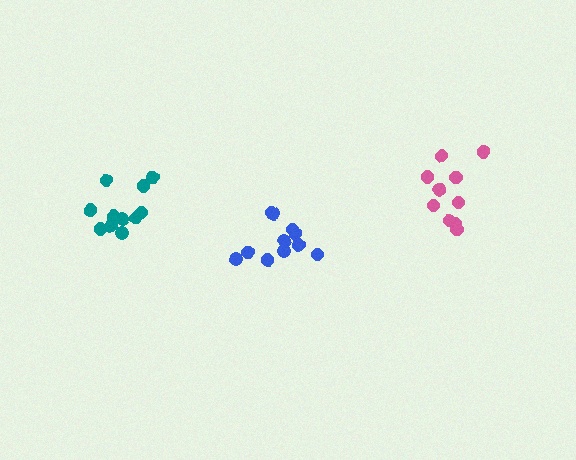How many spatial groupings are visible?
There are 3 spatial groupings.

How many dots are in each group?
Group 1: 11 dots, Group 2: 11 dots, Group 3: 10 dots (32 total).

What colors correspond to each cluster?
The clusters are colored: teal, blue, pink.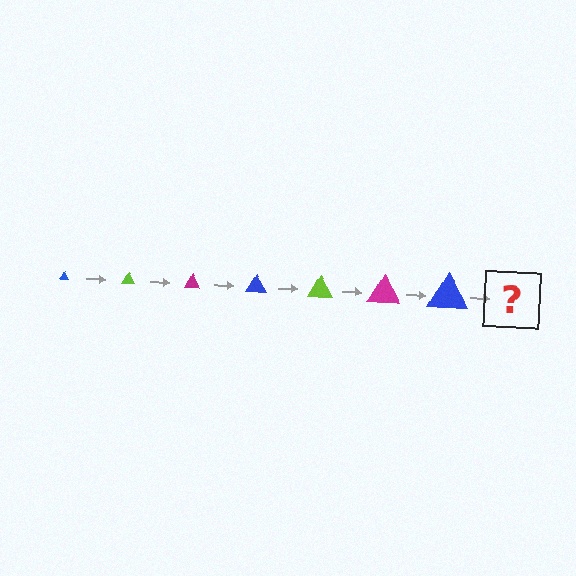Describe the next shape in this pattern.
It should be a lime triangle, larger than the previous one.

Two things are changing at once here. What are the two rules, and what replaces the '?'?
The two rules are that the triangle grows larger each step and the color cycles through blue, lime, and magenta. The '?' should be a lime triangle, larger than the previous one.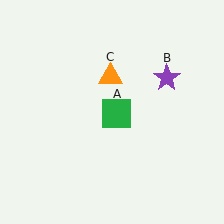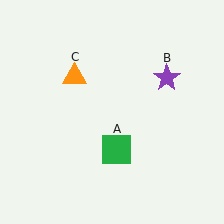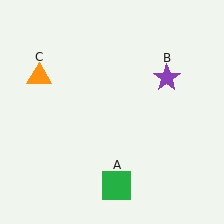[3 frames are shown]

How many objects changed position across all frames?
2 objects changed position: green square (object A), orange triangle (object C).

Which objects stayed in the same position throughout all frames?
Purple star (object B) remained stationary.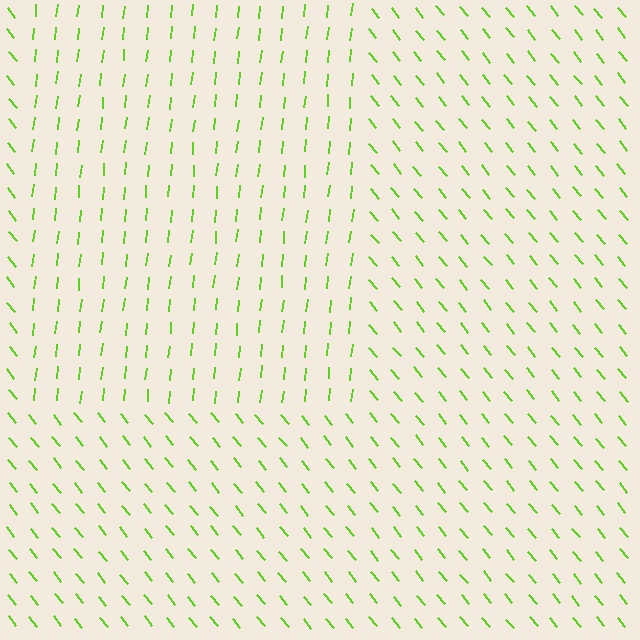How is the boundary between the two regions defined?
The boundary is defined purely by a change in line orientation (approximately 45 degrees difference). All lines are the same color and thickness.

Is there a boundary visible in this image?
Yes, there is a texture boundary formed by a change in line orientation.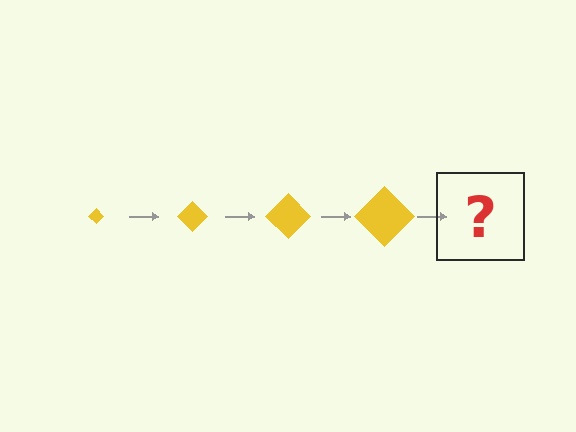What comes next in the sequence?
The next element should be a yellow diamond, larger than the previous one.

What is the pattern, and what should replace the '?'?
The pattern is that the diamond gets progressively larger each step. The '?' should be a yellow diamond, larger than the previous one.